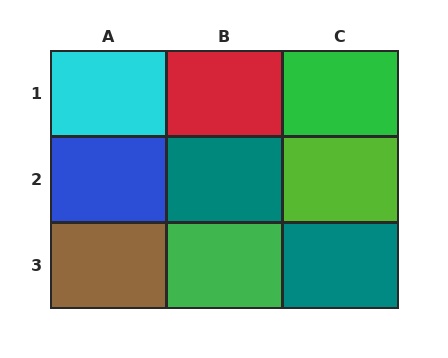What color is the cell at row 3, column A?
Brown.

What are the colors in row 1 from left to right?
Cyan, red, green.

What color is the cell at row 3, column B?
Green.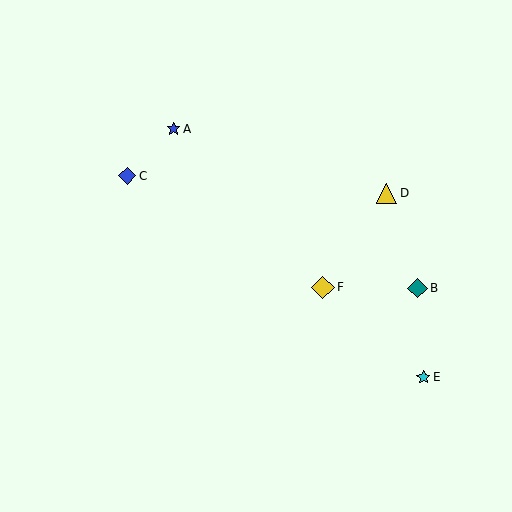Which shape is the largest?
The yellow diamond (labeled F) is the largest.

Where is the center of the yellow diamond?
The center of the yellow diamond is at (323, 287).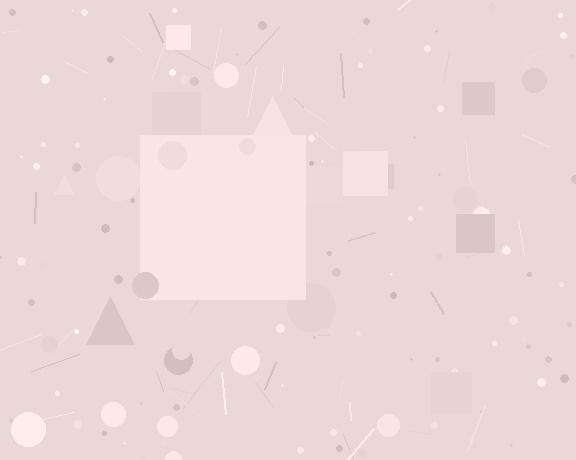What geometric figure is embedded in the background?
A square is embedded in the background.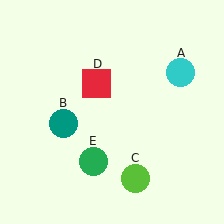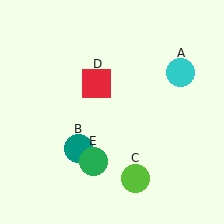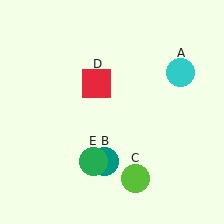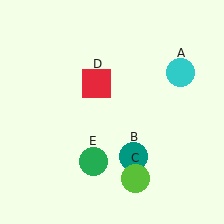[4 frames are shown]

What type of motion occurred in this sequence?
The teal circle (object B) rotated counterclockwise around the center of the scene.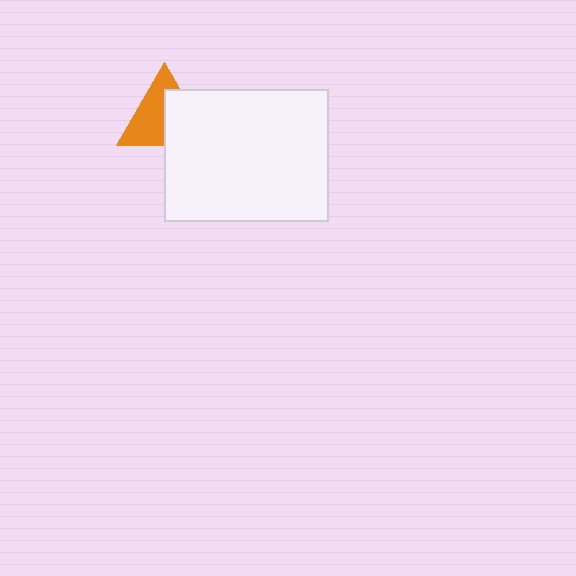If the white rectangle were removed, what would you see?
You would see the complete orange triangle.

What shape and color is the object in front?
The object in front is a white rectangle.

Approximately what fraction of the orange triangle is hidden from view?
Roughly 46% of the orange triangle is hidden behind the white rectangle.